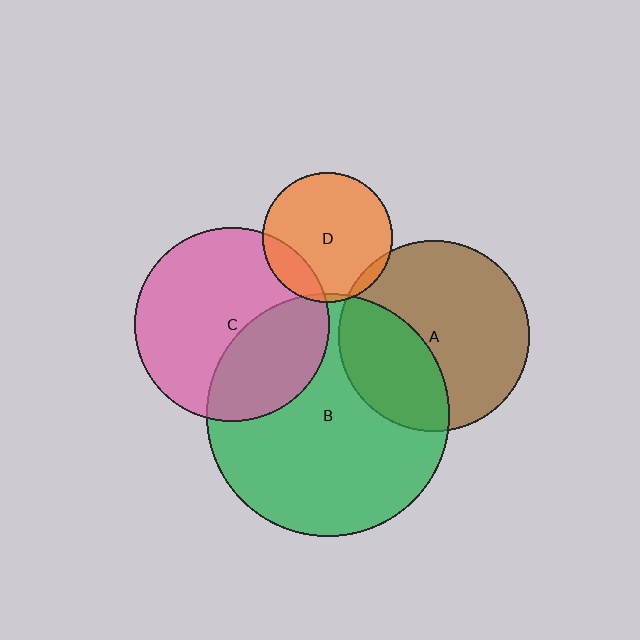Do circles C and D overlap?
Yes.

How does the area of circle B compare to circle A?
Approximately 1.6 times.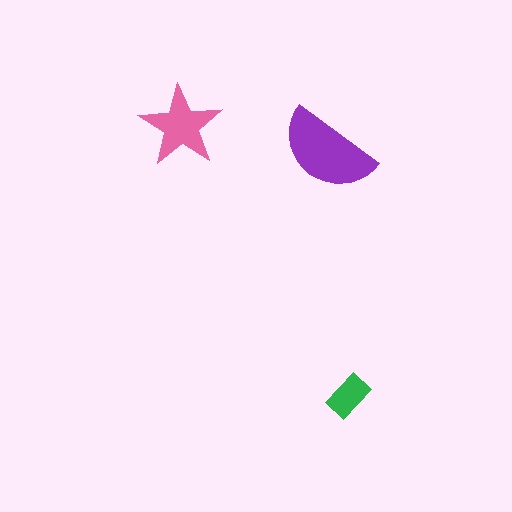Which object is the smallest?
The green rectangle.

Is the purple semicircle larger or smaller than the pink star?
Larger.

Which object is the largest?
The purple semicircle.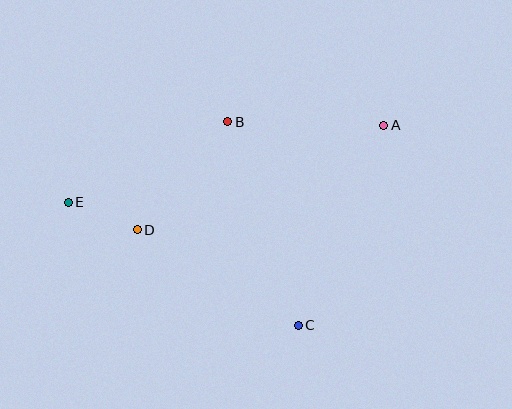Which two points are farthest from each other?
Points A and E are farthest from each other.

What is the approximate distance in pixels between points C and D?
The distance between C and D is approximately 187 pixels.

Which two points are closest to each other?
Points D and E are closest to each other.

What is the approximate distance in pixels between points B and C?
The distance between B and C is approximately 215 pixels.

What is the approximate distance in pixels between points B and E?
The distance between B and E is approximately 179 pixels.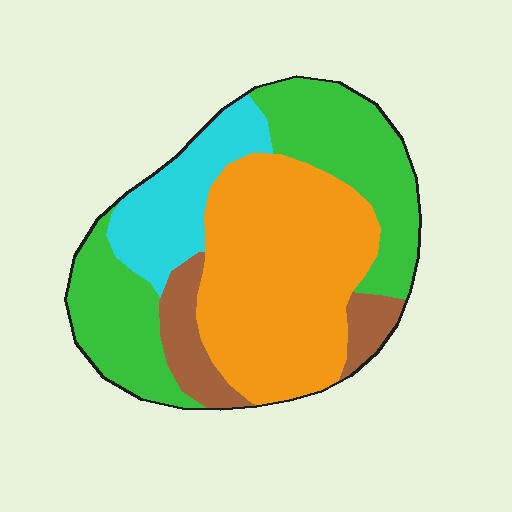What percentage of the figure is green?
Green takes up about one third (1/3) of the figure.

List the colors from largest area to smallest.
From largest to smallest: orange, green, cyan, brown.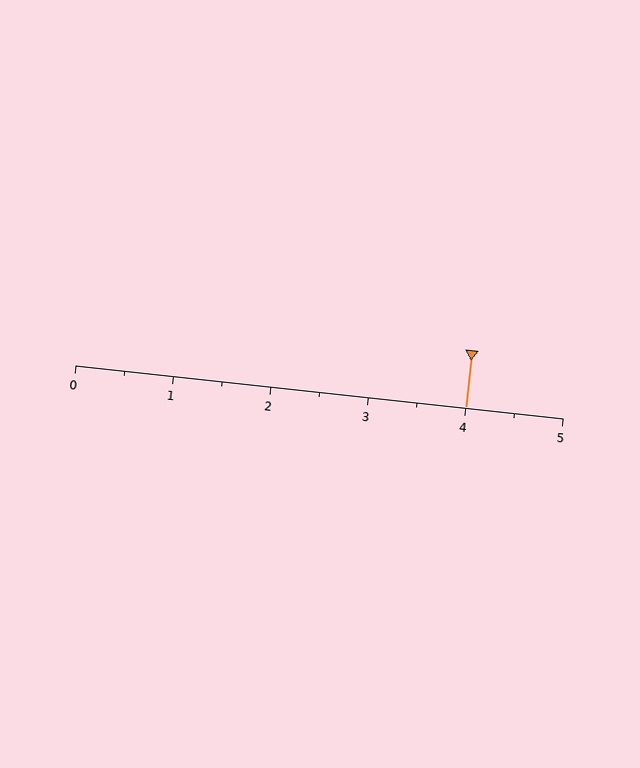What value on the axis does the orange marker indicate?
The marker indicates approximately 4.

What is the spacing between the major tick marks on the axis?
The major ticks are spaced 1 apart.